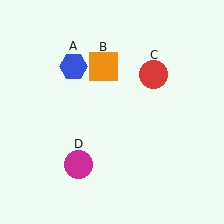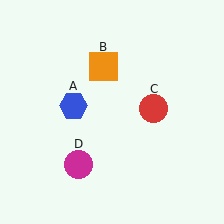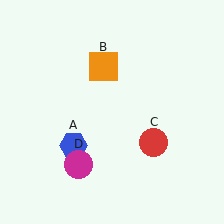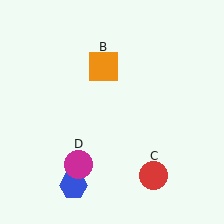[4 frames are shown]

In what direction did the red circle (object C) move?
The red circle (object C) moved down.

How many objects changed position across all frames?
2 objects changed position: blue hexagon (object A), red circle (object C).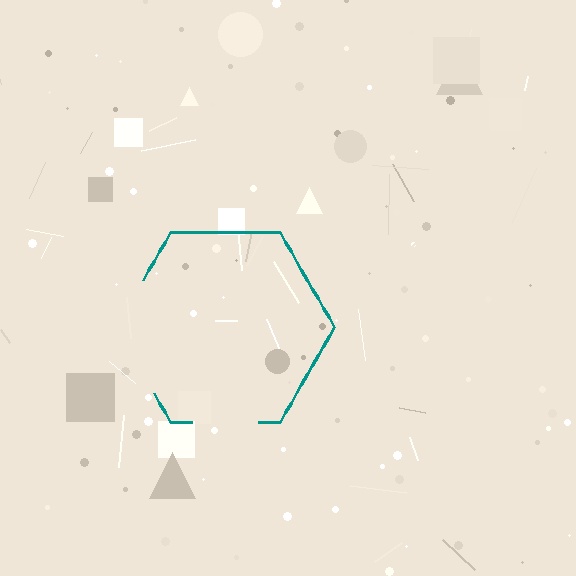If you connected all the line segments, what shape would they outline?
They would outline a hexagon.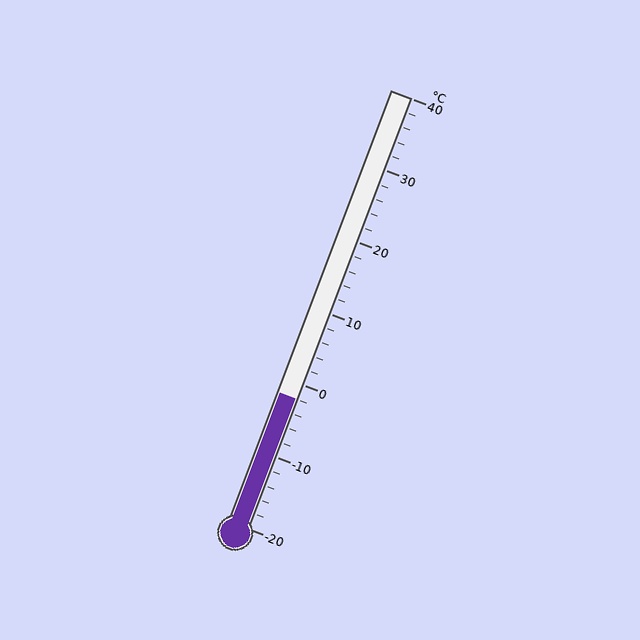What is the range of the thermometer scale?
The thermometer scale ranges from -20°C to 40°C.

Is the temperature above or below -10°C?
The temperature is above -10°C.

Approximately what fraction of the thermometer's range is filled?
The thermometer is filled to approximately 30% of its range.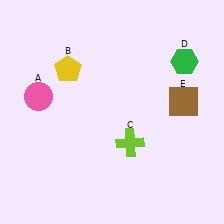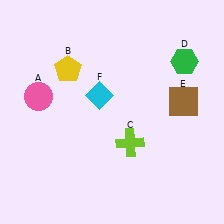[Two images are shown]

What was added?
A cyan diamond (F) was added in Image 2.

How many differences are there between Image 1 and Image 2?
There is 1 difference between the two images.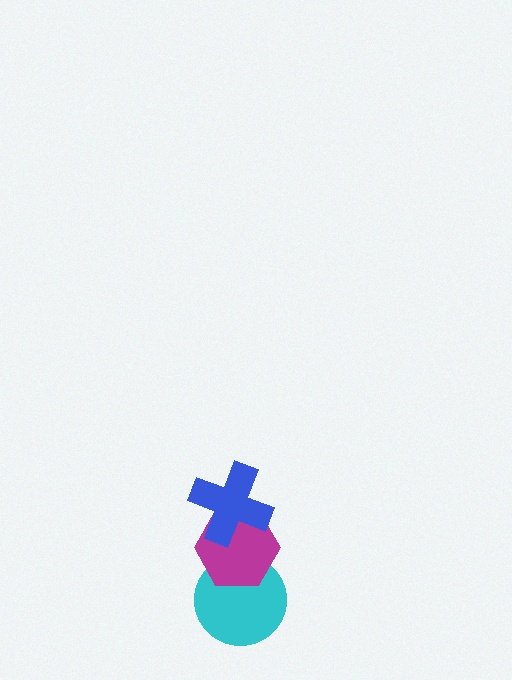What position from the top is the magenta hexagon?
The magenta hexagon is 2nd from the top.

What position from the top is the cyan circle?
The cyan circle is 3rd from the top.